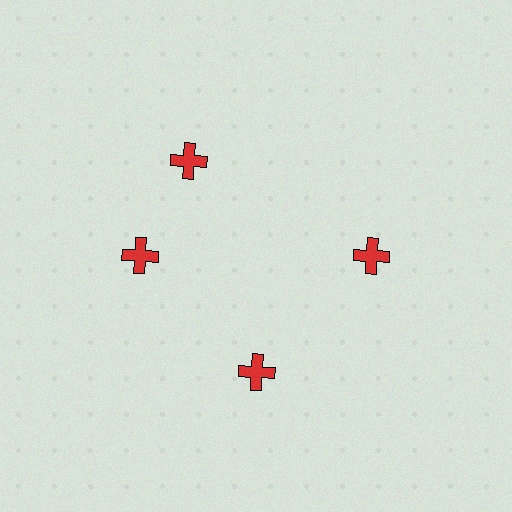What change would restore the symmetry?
The symmetry would be restored by rotating it back into even spacing with its neighbors so that all 4 crosses sit at equal angles and equal distance from the center.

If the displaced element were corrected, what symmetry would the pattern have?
It would have 4-fold rotational symmetry — the pattern would map onto itself every 90 degrees.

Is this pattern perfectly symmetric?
No. The 4 red crosses are arranged in a ring, but one element near the 12 o'clock position is rotated out of alignment along the ring, breaking the 4-fold rotational symmetry.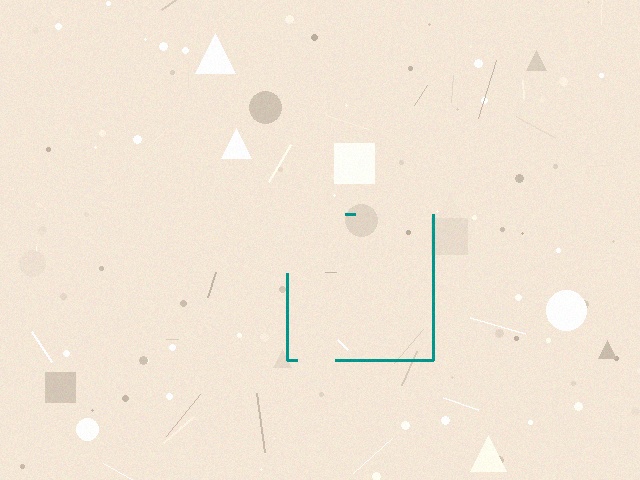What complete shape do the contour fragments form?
The contour fragments form a square.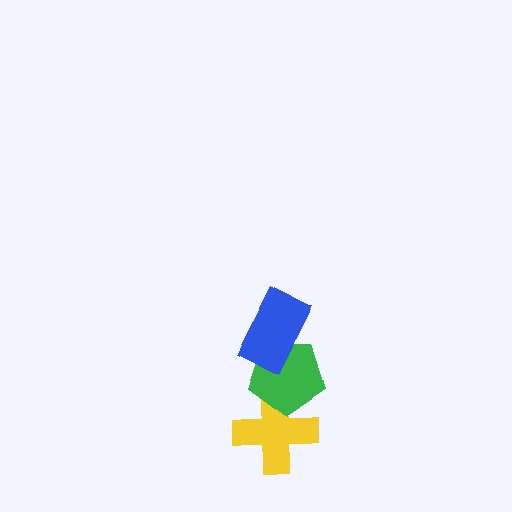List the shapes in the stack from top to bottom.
From top to bottom: the blue rectangle, the green pentagon, the yellow cross.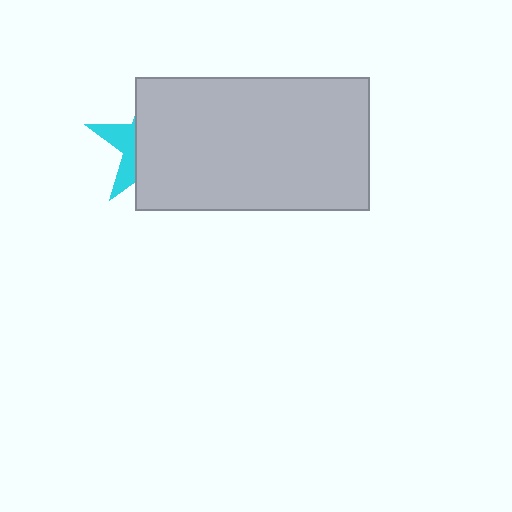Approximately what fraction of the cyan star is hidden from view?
Roughly 70% of the cyan star is hidden behind the light gray rectangle.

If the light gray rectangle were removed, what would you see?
You would see the complete cyan star.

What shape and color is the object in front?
The object in front is a light gray rectangle.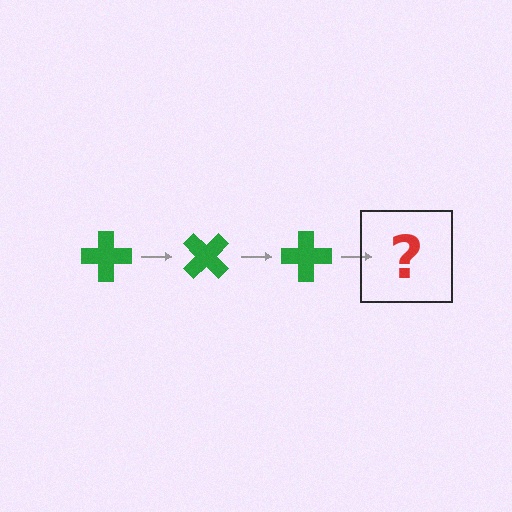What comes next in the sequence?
The next element should be a green cross rotated 135 degrees.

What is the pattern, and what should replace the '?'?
The pattern is that the cross rotates 45 degrees each step. The '?' should be a green cross rotated 135 degrees.